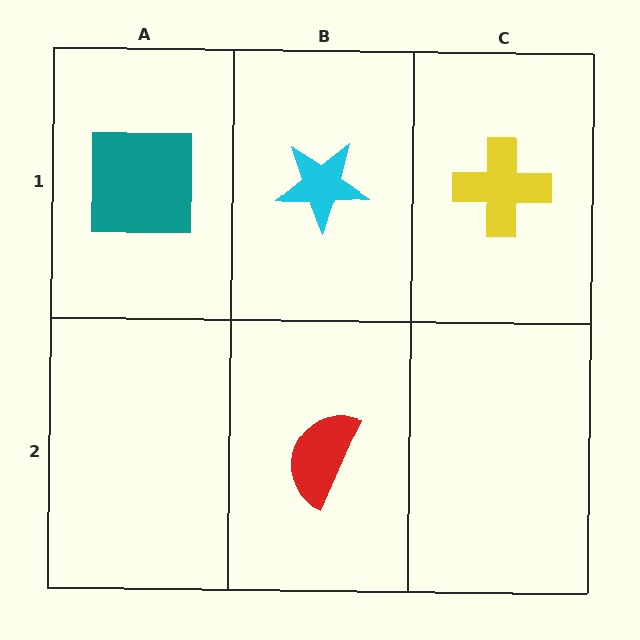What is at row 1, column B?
A cyan star.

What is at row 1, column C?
A yellow cross.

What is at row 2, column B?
A red semicircle.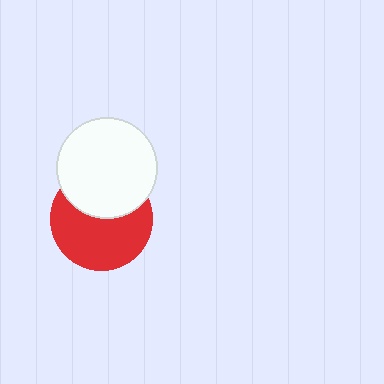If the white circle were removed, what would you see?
You would see the complete red circle.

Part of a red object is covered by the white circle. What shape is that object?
It is a circle.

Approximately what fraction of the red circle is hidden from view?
Roughly 39% of the red circle is hidden behind the white circle.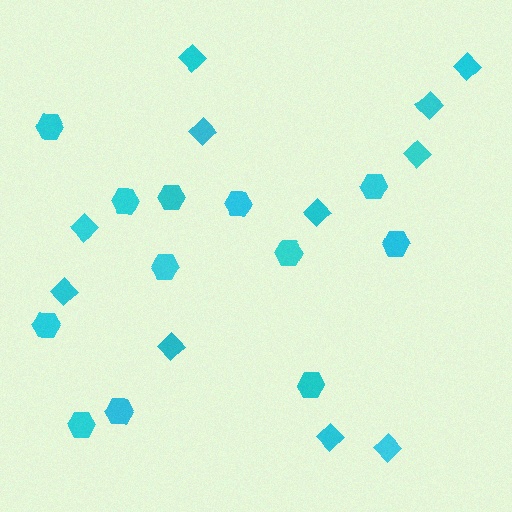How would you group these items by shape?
There are 2 groups: one group of diamonds (11) and one group of hexagons (12).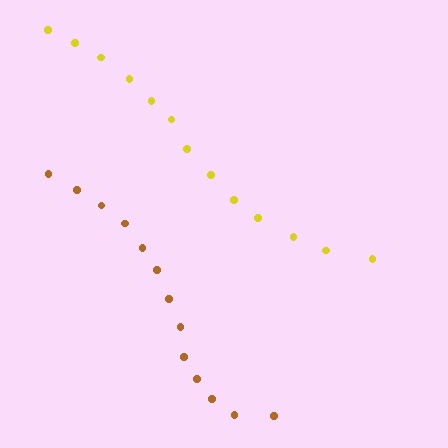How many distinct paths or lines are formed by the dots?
There are 2 distinct paths.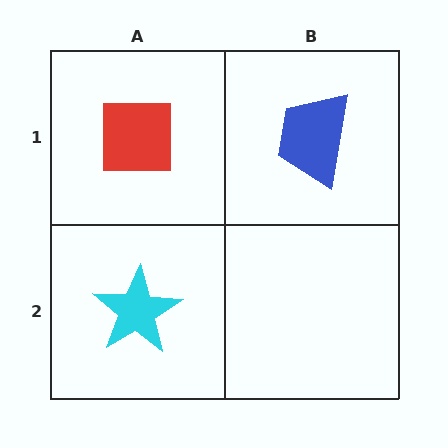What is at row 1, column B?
A blue trapezoid.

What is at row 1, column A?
A red square.